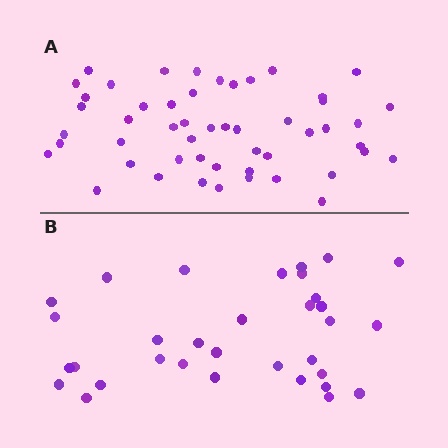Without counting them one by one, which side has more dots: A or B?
Region A (the top region) has more dots.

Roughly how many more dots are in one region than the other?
Region A has approximately 20 more dots than region B.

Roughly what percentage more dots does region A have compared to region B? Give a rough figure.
About 55% more.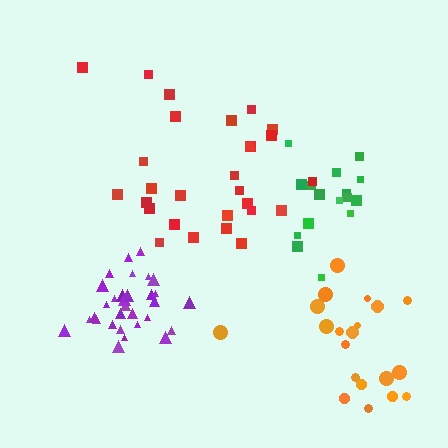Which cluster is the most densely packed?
Purple.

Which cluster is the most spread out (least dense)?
Red.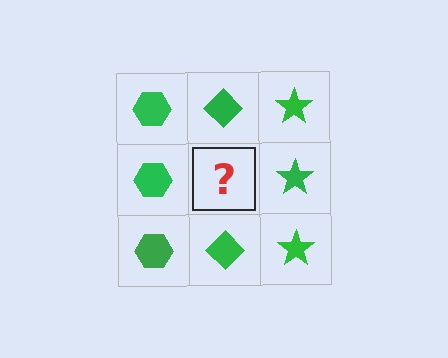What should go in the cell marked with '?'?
The missing cell should contain a green diamond.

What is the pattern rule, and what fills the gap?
The rule is that each column has a consistent shape. The gap should be filled with a green diamond.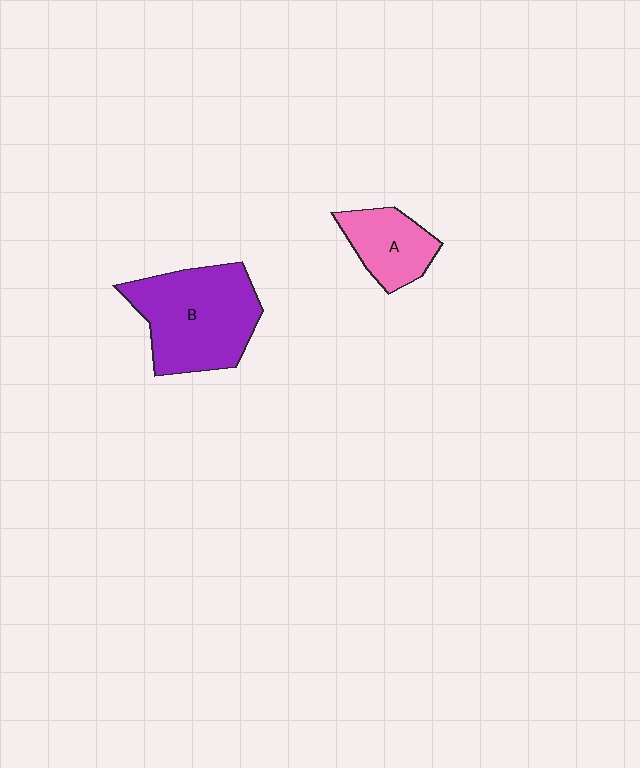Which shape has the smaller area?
Shape A (pink).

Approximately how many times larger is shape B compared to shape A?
Approximately 2.0 times.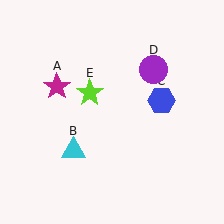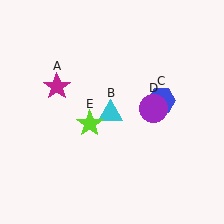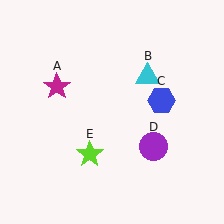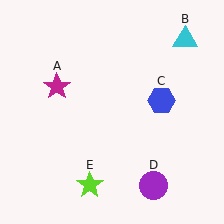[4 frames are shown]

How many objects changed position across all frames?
3 objects changed position: cyan triangle (object B), purple circle (object D), lime star (object E).